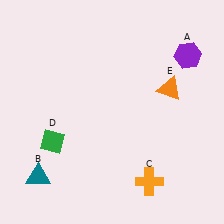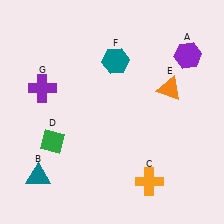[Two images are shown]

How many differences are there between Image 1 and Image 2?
There are 2 differences between the two images.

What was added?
A teal hexagon (F), a purple cross (G) were added in Image 2.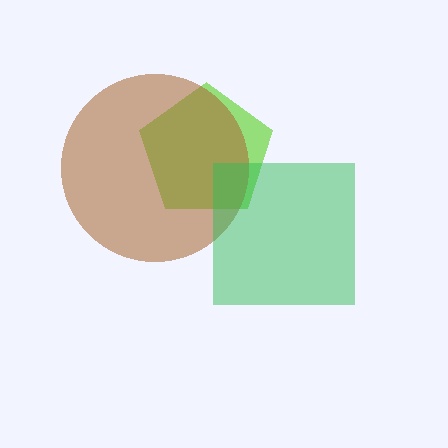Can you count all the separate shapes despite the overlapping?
Yes, there are 3 separate shapes.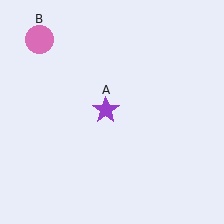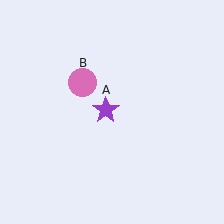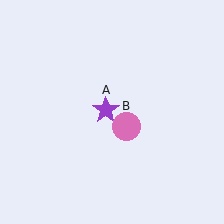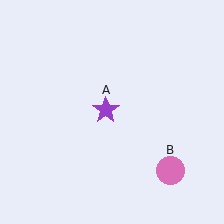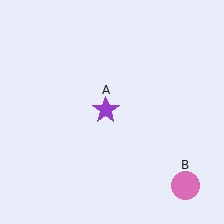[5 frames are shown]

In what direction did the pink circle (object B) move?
The pink circle (object B) moved down and to the right.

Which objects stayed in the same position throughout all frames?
Purple star (object A) remained stationary.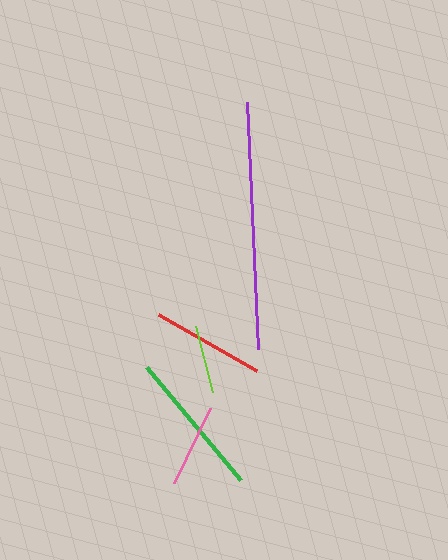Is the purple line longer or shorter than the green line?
The purple line is longer than the green line.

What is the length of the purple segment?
The purple segment is approximately 247 pixels long.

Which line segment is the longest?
The purple line is the longest at approximately 247 pixels.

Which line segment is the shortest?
The lime line is the shortest at approximately 68 pixels.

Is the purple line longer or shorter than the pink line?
The purple line is longer than the pink line.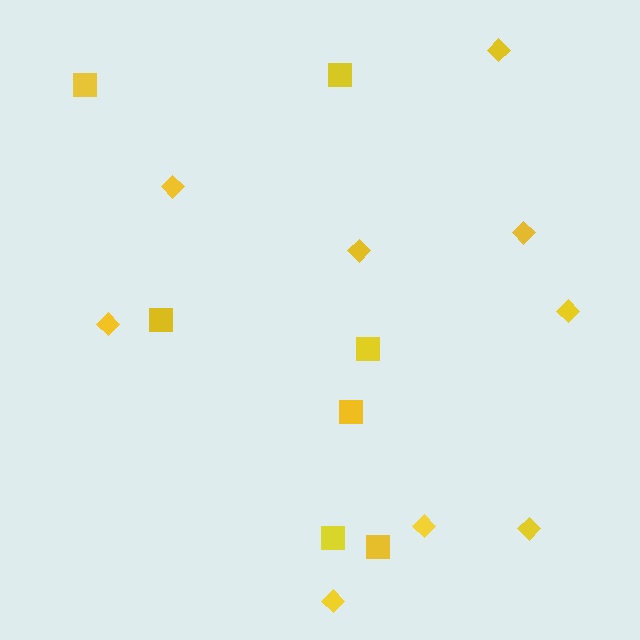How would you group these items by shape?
There are 2 groups: one group of diamonds (9) and one group of squares (7).